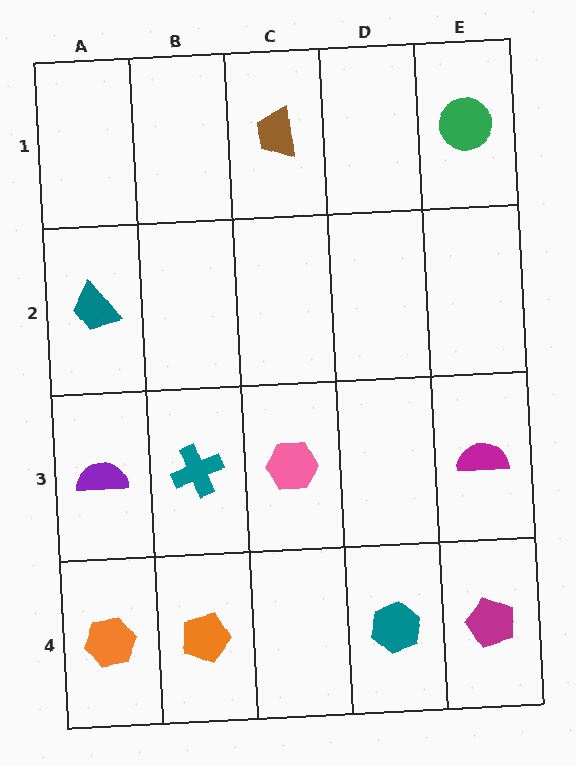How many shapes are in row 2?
1 shape.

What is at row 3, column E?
A magenta semicircle.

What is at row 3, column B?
A teal cross.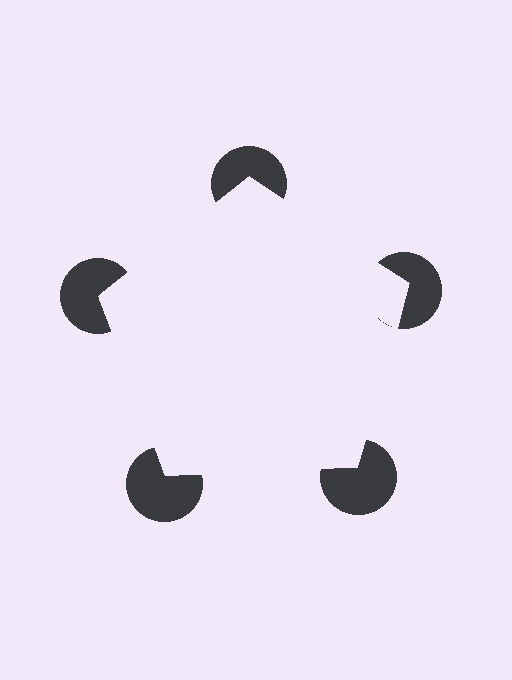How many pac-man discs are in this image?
There are 5 — one at each vertex of the illusory pentagon.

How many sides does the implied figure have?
5 sides.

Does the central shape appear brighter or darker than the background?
It typically appears slightly brighter than the background, even though no actual brightness change is drawn.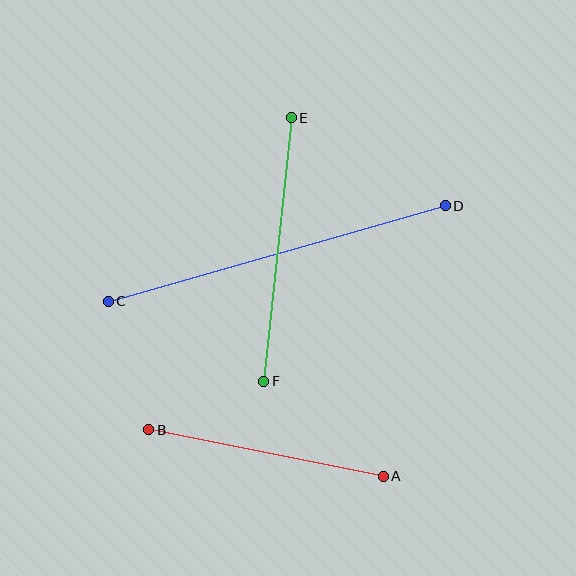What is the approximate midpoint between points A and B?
The midpoint is at approximately (266, 453) pixels.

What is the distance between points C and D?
The distance is approximately 350 pixels.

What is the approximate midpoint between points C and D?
The midpoint is at approximately (277, 253) pixels.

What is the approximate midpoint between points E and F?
The midpoint is at approximately (278, 249) pixels.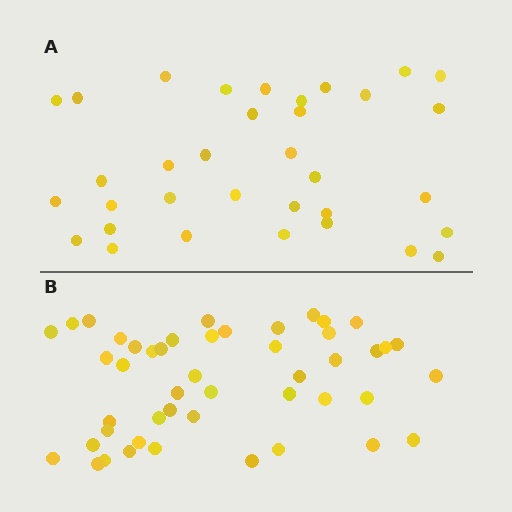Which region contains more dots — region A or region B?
Region B (the bottom region) has more dots.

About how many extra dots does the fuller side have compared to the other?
Region B has approximately 15 more dots than region A.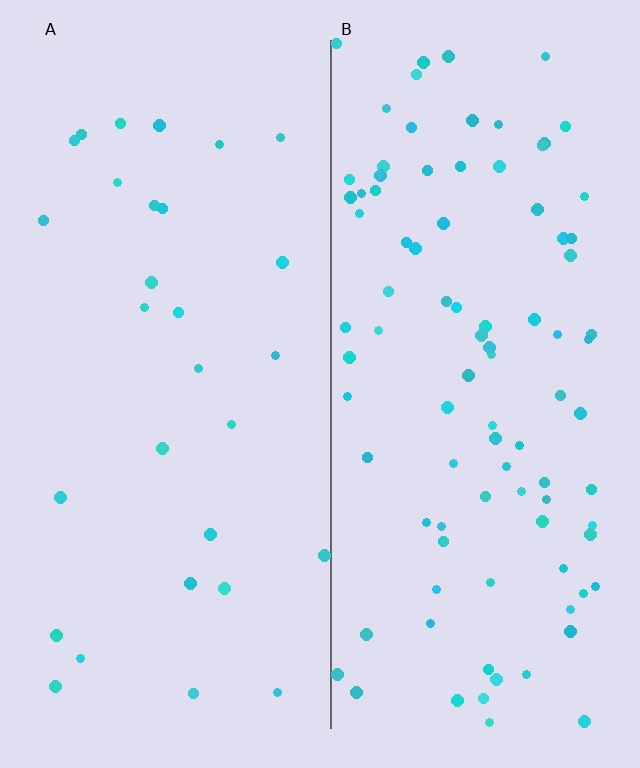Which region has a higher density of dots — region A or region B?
B (the right).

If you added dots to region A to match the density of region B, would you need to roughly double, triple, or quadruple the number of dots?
Approximately triple.